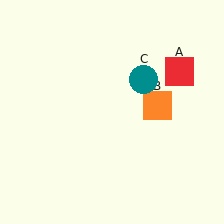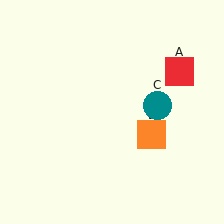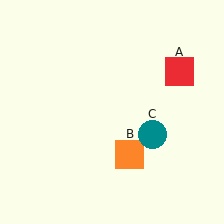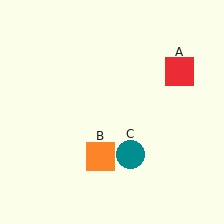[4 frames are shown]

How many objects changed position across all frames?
2 objects changed position: orange square (object B), teal circle (object C).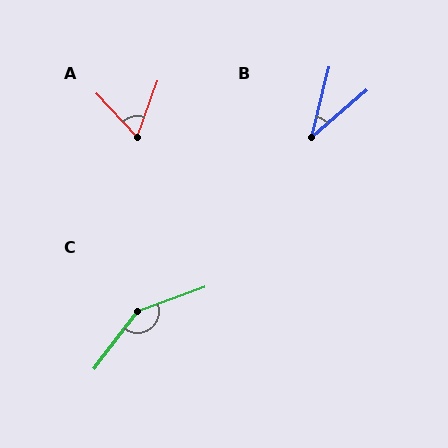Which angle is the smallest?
B, at approximately 35 degrees.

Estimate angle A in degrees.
Approximately 62 degrees.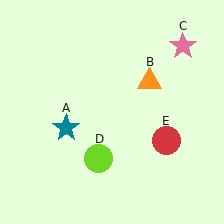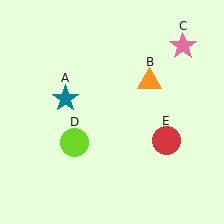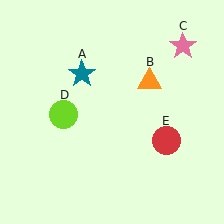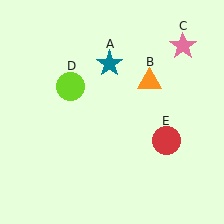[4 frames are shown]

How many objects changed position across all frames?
2 objects changed position: teal star (object A), lime circle (object D).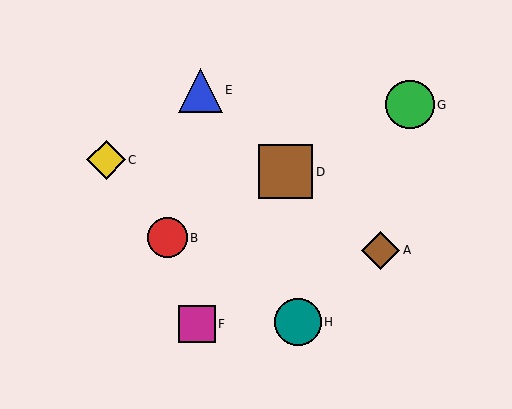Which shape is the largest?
The brown square (labeled D) is the largest.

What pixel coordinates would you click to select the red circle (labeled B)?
Click at (167, 238) to select the red circle B.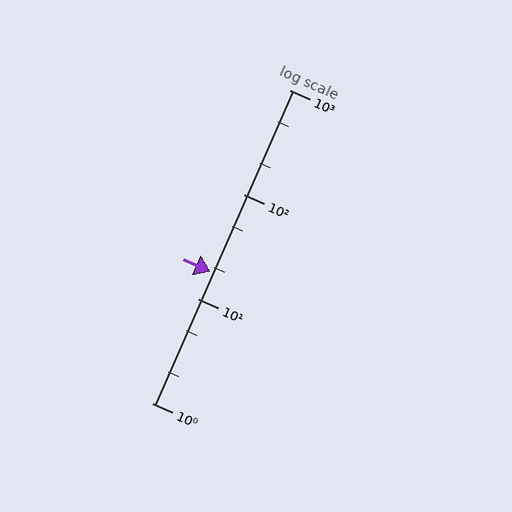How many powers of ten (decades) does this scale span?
The scale spans 3 decades, from 1 to 1000.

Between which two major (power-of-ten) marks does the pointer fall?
The pointer is between 10 and 100.